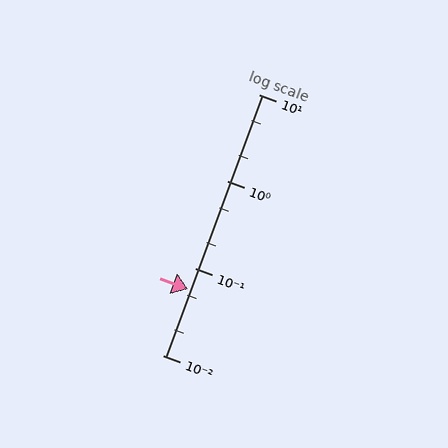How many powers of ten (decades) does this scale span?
The scale spans 3 decades, from 0.01 to 10.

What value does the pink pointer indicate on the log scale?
The pointer indicates approximately 0.058.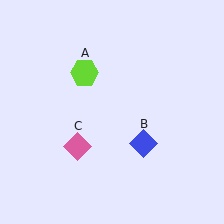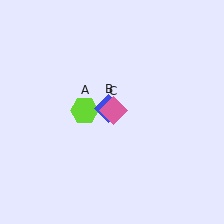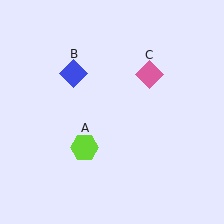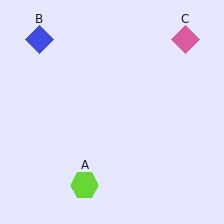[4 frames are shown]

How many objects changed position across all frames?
3 objects changed position: lime hexagon (object A), blue diamond (object B), pink diamond (object C).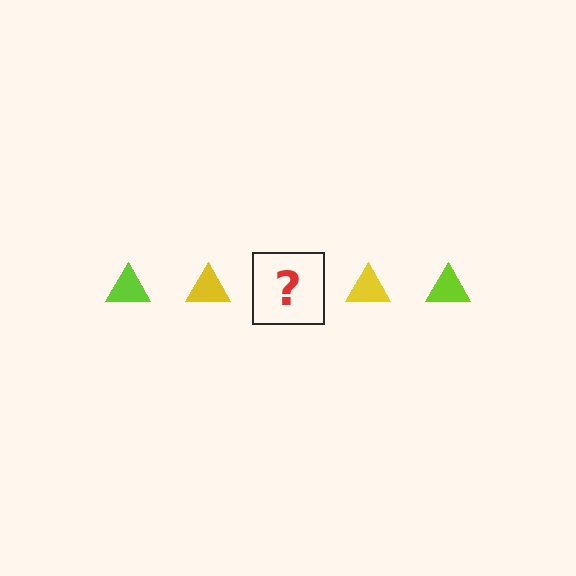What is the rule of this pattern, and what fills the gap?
The rule is that the pattern cycles through lime, yellow triangles. The gap should be filled with a lime triangle.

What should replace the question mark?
The question mark should be replaced with a lime triangle.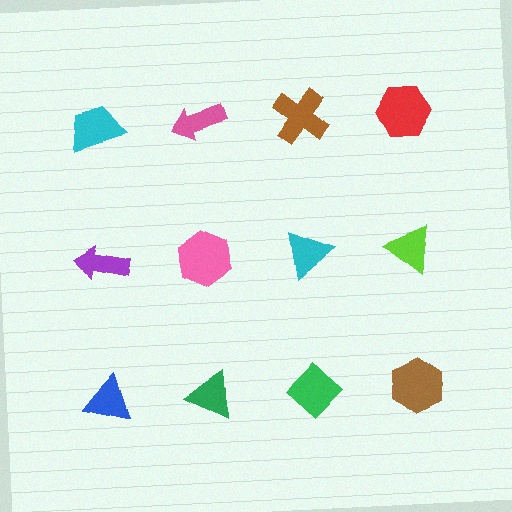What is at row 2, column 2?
A pink hexagon.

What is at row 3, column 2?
A green triangle.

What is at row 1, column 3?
A brown cross.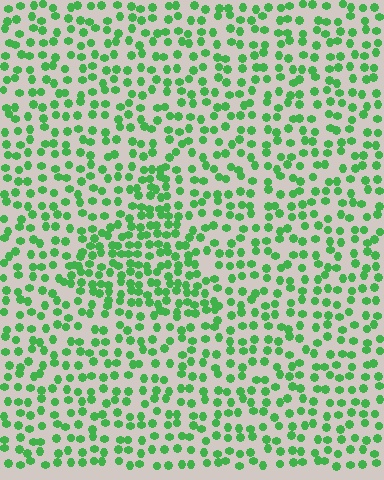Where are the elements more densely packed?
The elements are more densely packed inside the triangle boundary.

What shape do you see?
I see a triangle.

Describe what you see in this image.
The image contains small green elements arranged at two different densities. A triangle-shaped region is visible where the elements are more densely packed than the surrounding area.